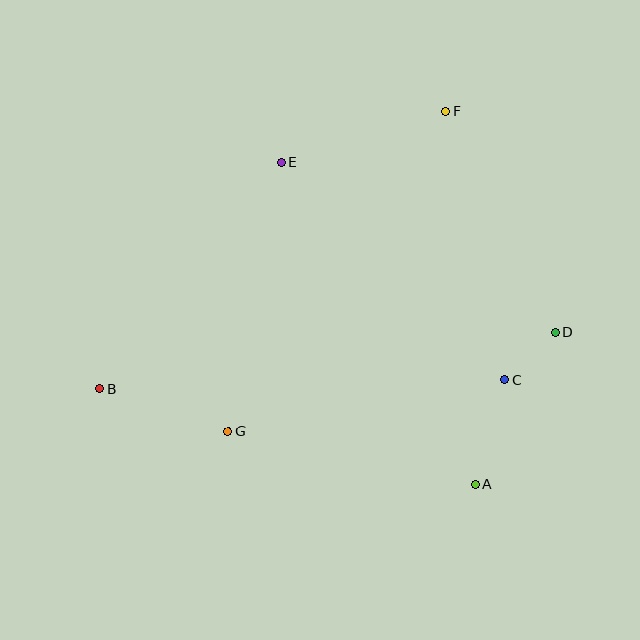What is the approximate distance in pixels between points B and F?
The distance between B and F is approximately 444 pixels.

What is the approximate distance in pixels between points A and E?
The distance between A and E is approximately 376 pixels.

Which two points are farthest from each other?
Points B and D are farthest from each other.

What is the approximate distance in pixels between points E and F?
The distance between E and F is approximately 172 pixels.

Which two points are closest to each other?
Points C and D are closest to each other.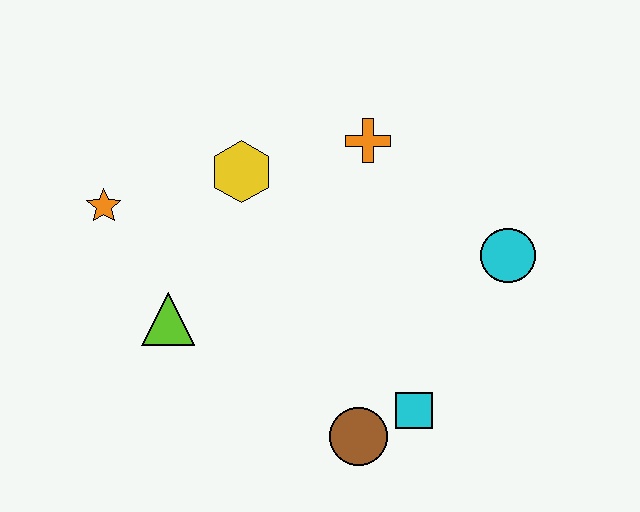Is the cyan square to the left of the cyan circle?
Yes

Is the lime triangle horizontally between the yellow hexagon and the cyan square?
No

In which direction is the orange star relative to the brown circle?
The orange star is to the left of the brown circle.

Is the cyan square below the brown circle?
No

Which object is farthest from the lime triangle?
The cyan circle is farthest from the lime triangle.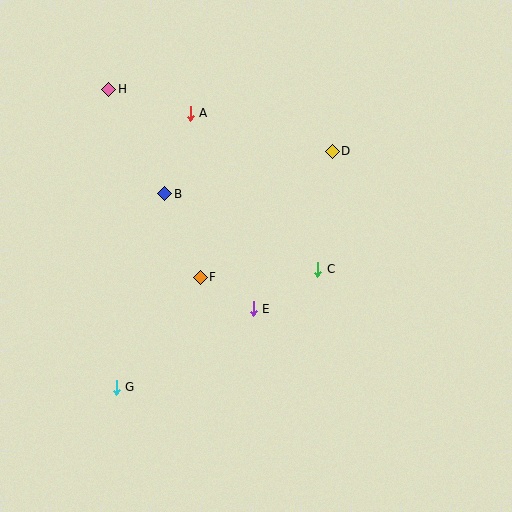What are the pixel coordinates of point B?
Point B is at (165, 194).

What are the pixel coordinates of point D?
Point D is at (332, 151).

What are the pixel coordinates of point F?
Point F is at (200, 277).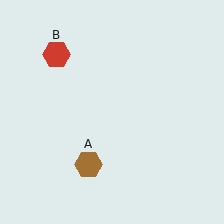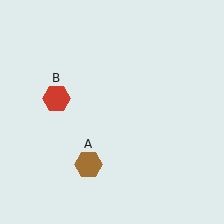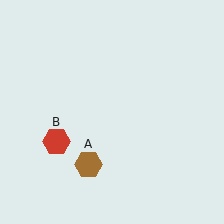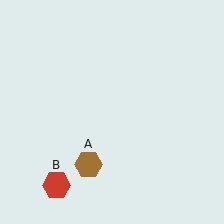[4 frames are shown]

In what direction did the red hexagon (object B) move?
The red hexagon (object B) moved down.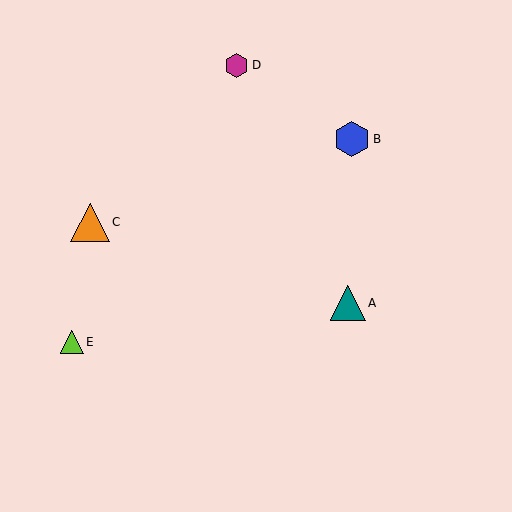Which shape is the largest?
The orange triangle (labeled C) is the largest.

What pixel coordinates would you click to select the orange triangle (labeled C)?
Click at (90, 222) to select the orange triangle C.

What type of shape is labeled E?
Shape E is a lime triangle.